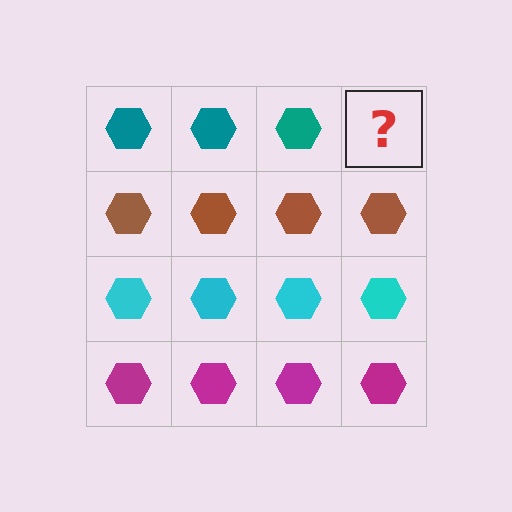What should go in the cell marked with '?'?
The missing cell should contain a teal hexagon.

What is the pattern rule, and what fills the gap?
The rule is that each row has a consistent color. The gap should be filled with a teal hexagon.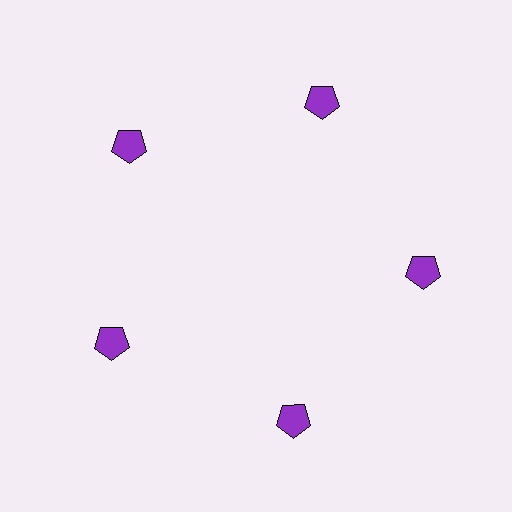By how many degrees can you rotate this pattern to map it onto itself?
The pattern maps onto itself every 72 degrees of rotation.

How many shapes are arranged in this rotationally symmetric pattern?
There are 5 shapes, arranged in 5 groups of 1.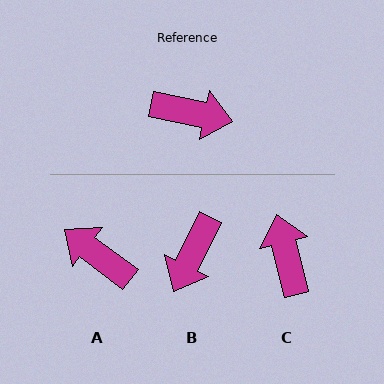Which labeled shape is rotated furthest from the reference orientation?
A, about 155 degrees away.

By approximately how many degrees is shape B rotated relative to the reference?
Approximately 105 degrees clockwise.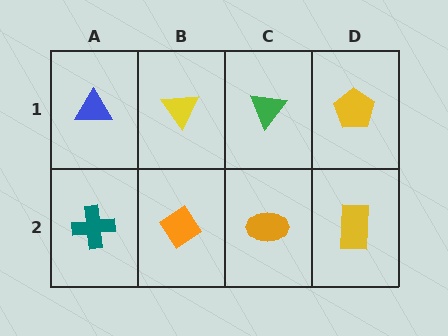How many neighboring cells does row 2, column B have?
3.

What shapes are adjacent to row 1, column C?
An orange ellipse (row 2, column C), a yellow triangle (row 1, column B), a yellow pentagon (row 1, column D).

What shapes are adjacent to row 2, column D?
A yellow pentagon (row 1, column D), an orange ellipse (row 2, column C).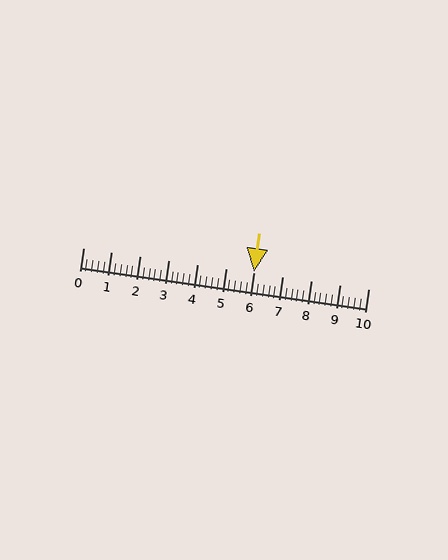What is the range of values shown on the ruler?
The ruler shows values from 0 to 10.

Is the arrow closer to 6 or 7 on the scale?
The arrow is closer to 6.